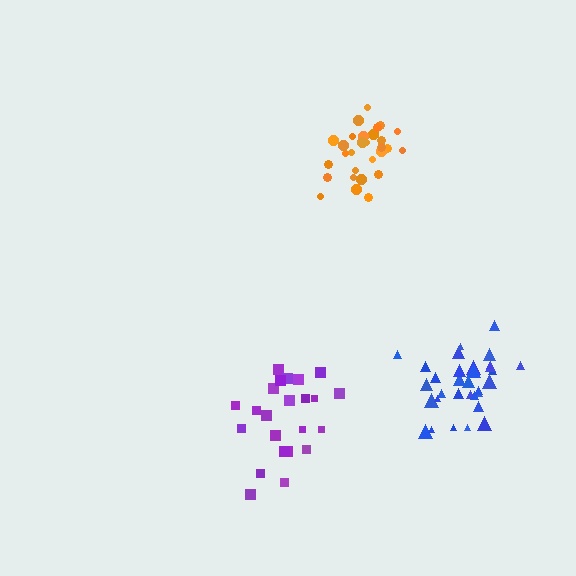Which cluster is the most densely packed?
Orange.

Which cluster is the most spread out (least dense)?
Purple.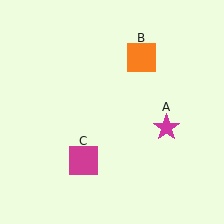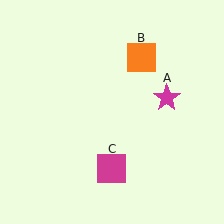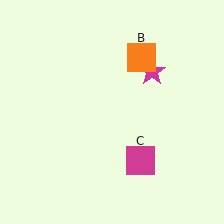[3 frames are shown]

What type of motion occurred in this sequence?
The magenta star (object A), magenta square (object C) rotated counterclockwise around the center of the scene.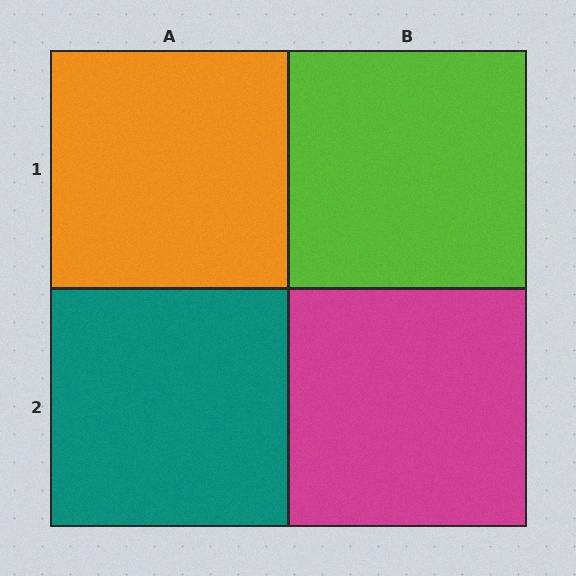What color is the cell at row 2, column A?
Teal.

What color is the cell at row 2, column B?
Magenta.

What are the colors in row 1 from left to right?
Orange, lime.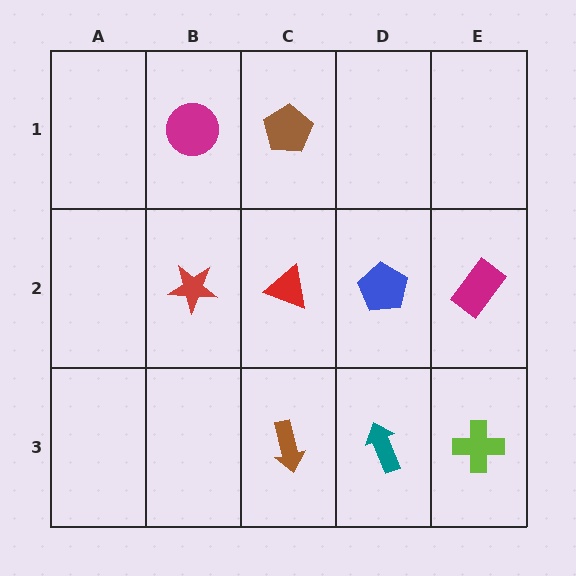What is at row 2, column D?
A blue pentagon.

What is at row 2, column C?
A red triangle.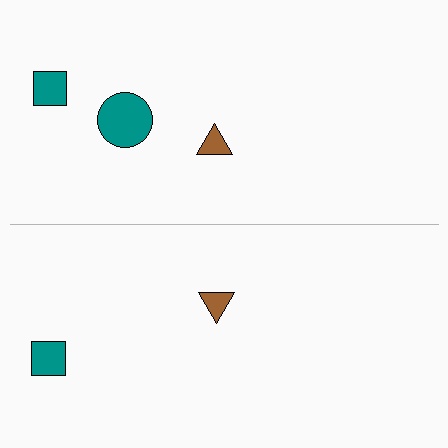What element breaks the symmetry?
A teal circle is missing from the bottom side.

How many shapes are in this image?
There are 5 shapes in this image.